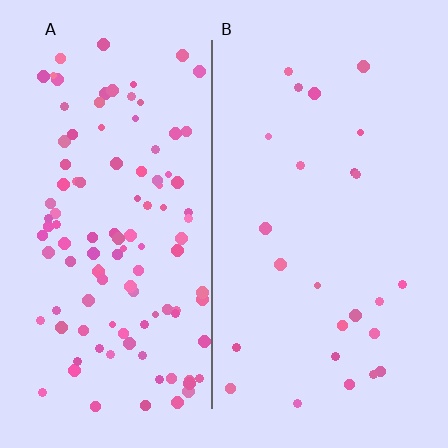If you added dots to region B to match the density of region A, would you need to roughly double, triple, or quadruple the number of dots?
Approximately quadruple.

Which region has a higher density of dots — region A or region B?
A (the left).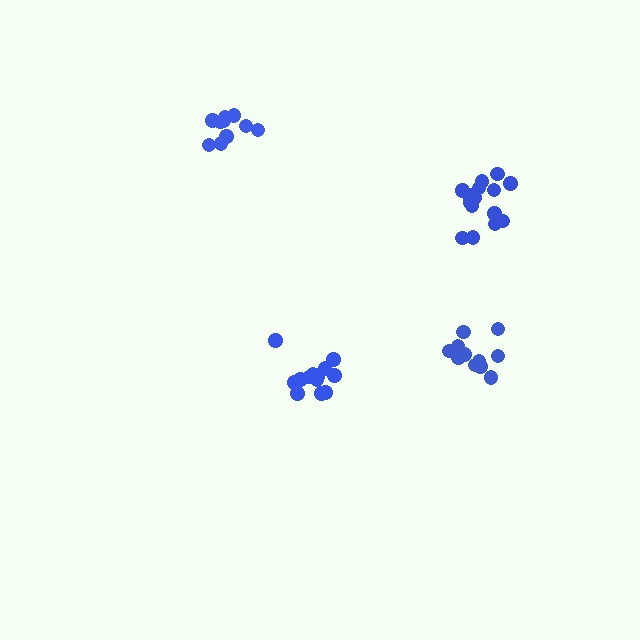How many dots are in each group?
Group 1: 16 dots, Group 2: 10 dots, Group 3: 14 dots, Group 4: 11 dots (51 total).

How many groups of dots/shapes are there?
There are 4 groups.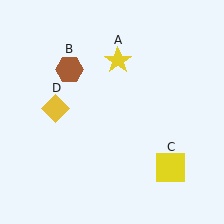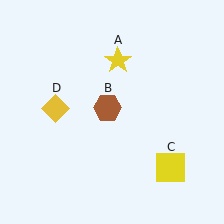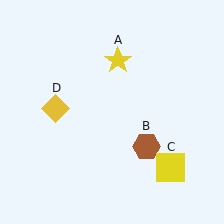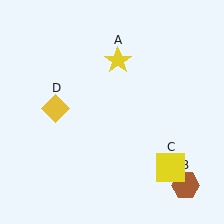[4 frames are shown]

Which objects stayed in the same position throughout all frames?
Yellow star (object A) and yellow square (object C) and yellow diamond (object D) remained stationary.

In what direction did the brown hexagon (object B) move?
The brown hexagon (object B) moved down and to the right.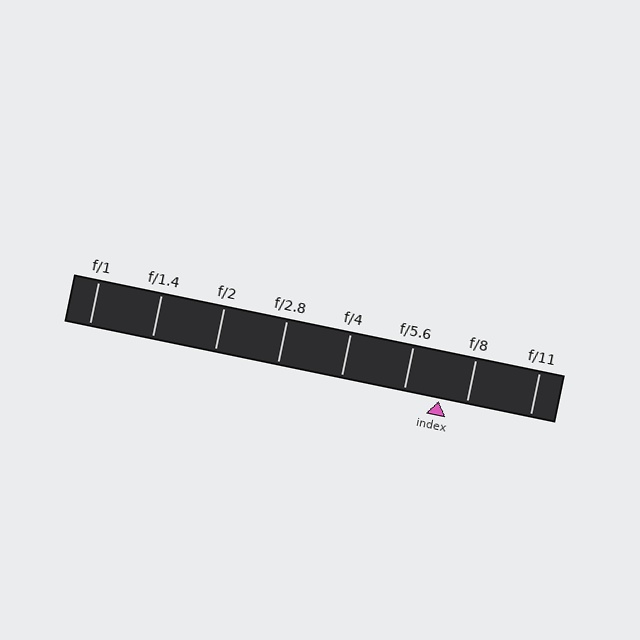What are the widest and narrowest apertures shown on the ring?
The widest aperture shown is f/1 and the narrowest is f/11.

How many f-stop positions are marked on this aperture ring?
There are 8 f-stop positions marked.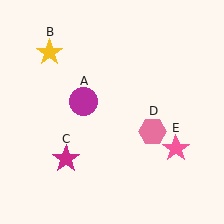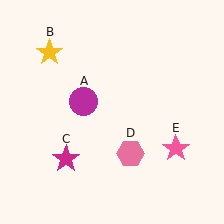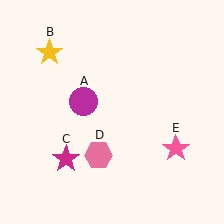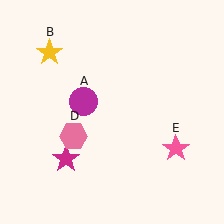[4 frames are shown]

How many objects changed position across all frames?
1 object changed position: pink hexagon (object D).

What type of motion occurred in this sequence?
The pink hexagon (object D) rotated clockwise around the center of the scene.